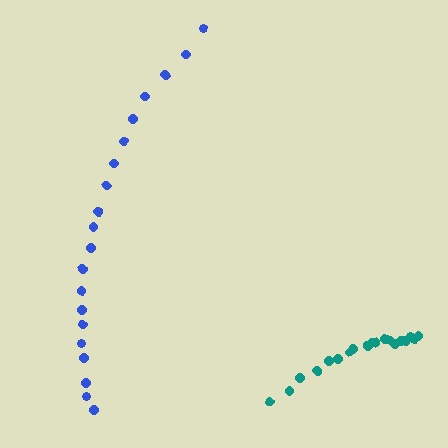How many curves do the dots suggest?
There are 2 distinct paths.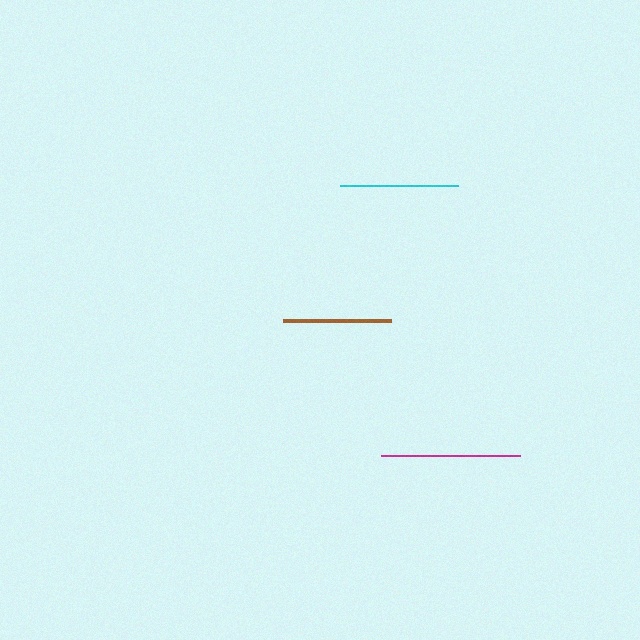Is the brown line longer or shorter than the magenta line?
The magenta line is longer than the brown line.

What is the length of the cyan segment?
The cyan segment is approximately 117 pixels long.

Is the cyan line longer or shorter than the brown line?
The cyan line is longer than the brown line.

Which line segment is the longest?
The magenta line is the longest at approximately 139 pixels.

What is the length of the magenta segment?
The magenta segment is approximately 139 pixels long.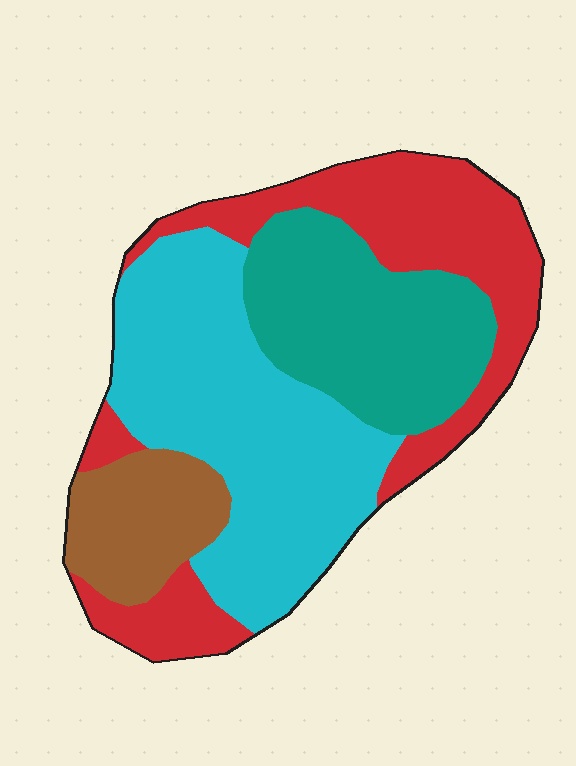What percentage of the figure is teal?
Teal covers about 25% of the figure.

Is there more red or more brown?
Red.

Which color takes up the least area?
Brown, at roughly 10%.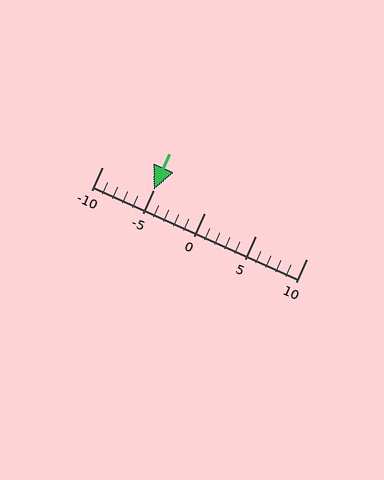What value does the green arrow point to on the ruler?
The green arrow points to approximately -5.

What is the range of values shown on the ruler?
The ruler shows values from -10 to 10.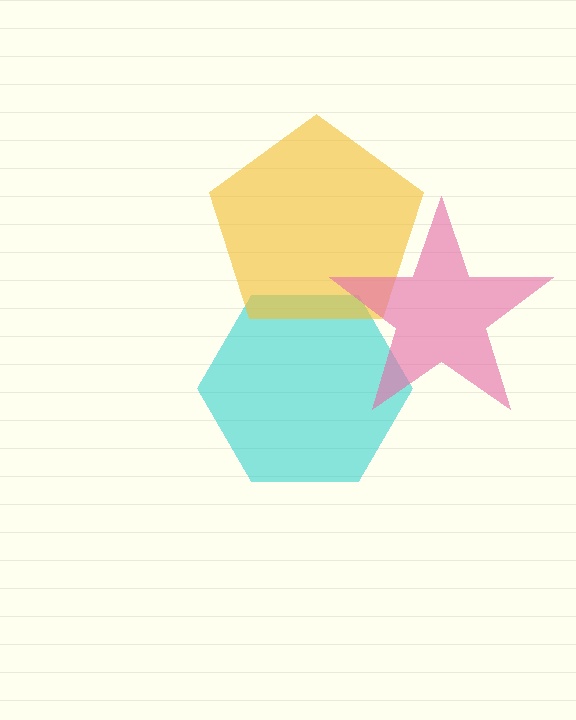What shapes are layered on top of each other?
The layered shapes are: a cyan hexagon, a yellow pentagon, a pink star.